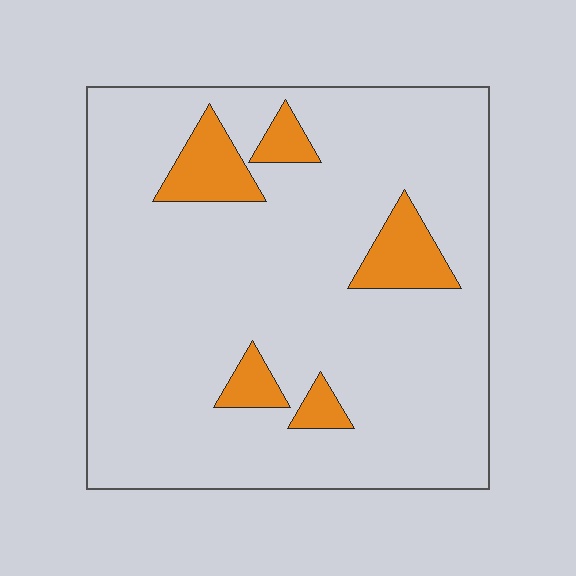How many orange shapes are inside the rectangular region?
5.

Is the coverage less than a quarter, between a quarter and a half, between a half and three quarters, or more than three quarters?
Less than a quarter.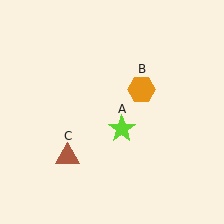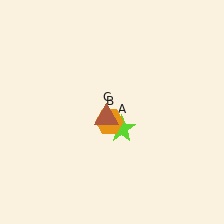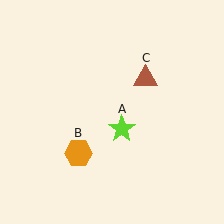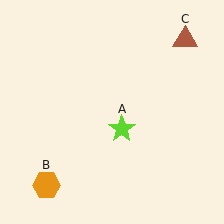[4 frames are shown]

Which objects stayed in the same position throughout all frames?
Lime star (object A) remained stationary.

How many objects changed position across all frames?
2 objects changed position: orange hexagon (object B), brown triangle (object C).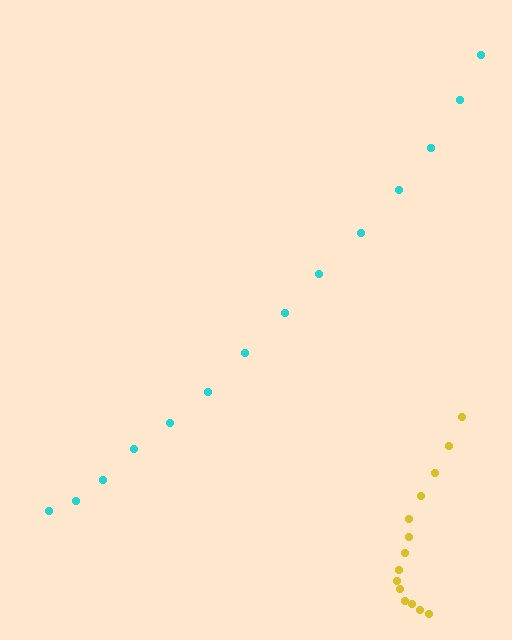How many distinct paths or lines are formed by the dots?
There are 2 distinct paths.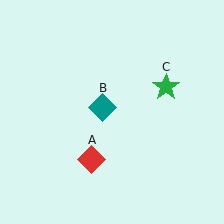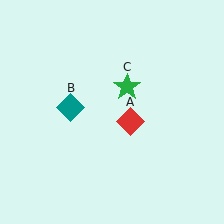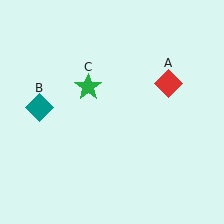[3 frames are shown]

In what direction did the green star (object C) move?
The green star (object C) moved left.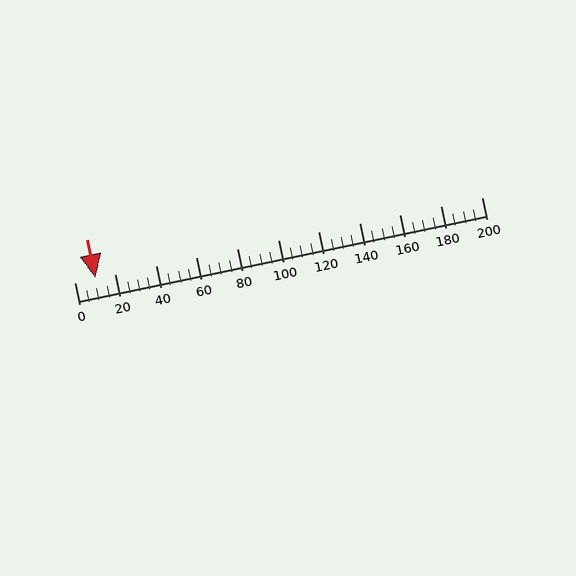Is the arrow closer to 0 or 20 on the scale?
The arrow is closer to 20.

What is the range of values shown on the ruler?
The ruler shows values from 0 to 200.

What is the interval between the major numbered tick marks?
The major tick marks are spaced 20 units apart.